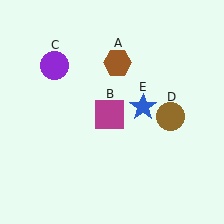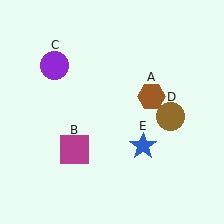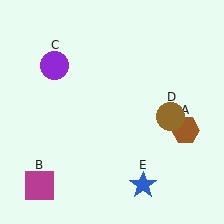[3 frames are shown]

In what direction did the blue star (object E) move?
The blue star (object E) moved down.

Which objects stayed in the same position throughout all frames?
Purple circle (object C) and brown circle (object D) remained stationary.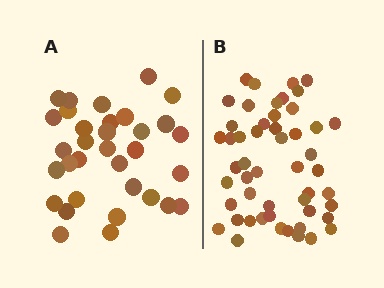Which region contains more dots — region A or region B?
Region B (the right region) has more dots.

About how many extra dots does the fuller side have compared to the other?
Region B has approximately 20 more dots than region A.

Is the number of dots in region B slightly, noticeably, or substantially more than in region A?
Region B has substantially more. The ratio is roughly 1.5 to 1.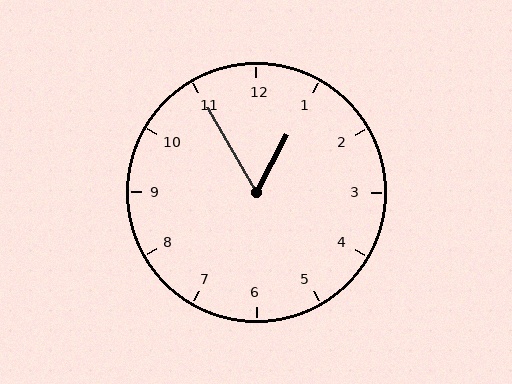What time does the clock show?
12:55.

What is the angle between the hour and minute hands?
Approximately 58 degrees.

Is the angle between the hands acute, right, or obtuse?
It is acute.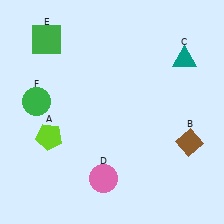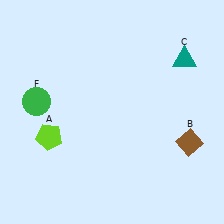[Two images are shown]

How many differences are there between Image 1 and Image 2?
There are 2 differences between the two images.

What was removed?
The green square (E), the pink circle (D) were removed in Image 2.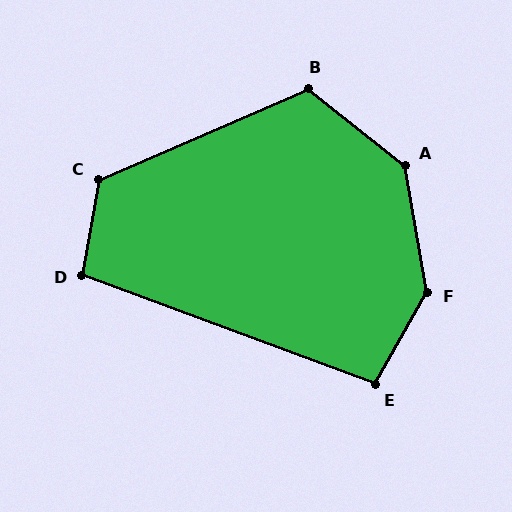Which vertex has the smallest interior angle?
E, at approximately 99 degrees.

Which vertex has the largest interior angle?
F, at approximately 141 degrees.